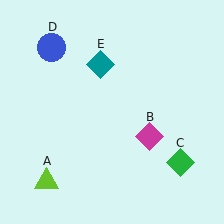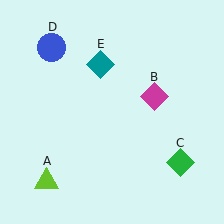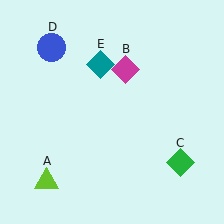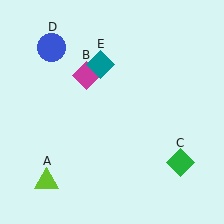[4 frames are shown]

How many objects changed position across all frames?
1 object changed position: magenta diamond (object B).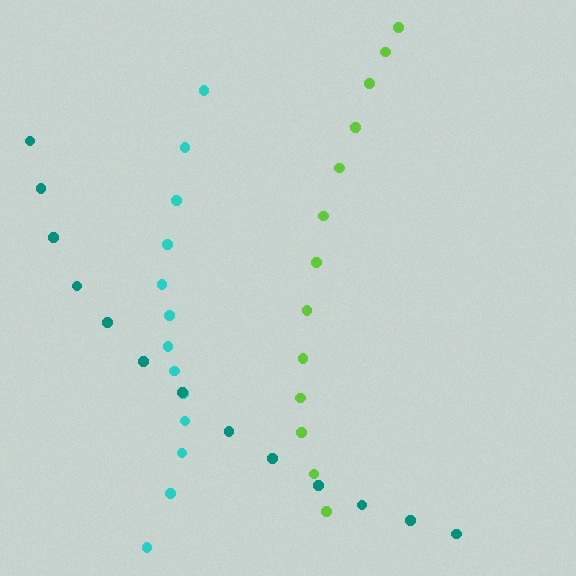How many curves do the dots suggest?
There are 3 distinct paths.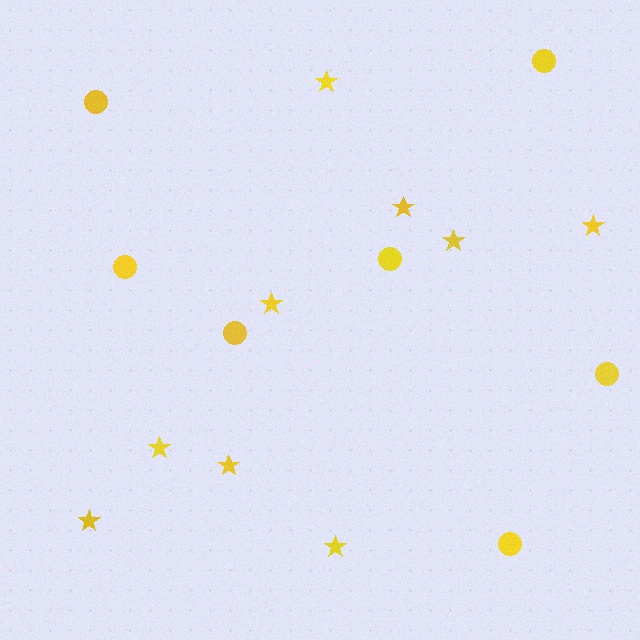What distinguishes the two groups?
There are 2 groups: one group of stars (9) and one group of circles (7).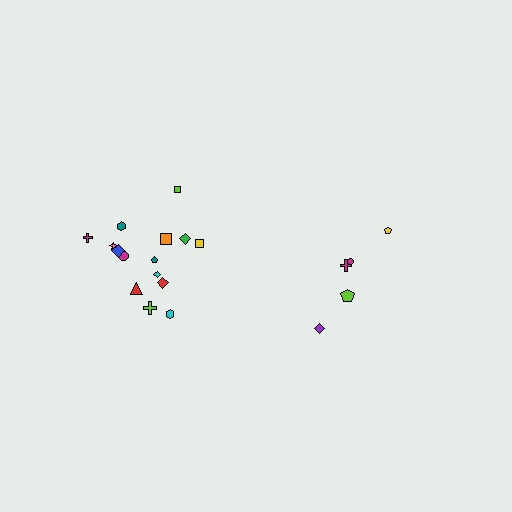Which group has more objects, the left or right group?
The left group.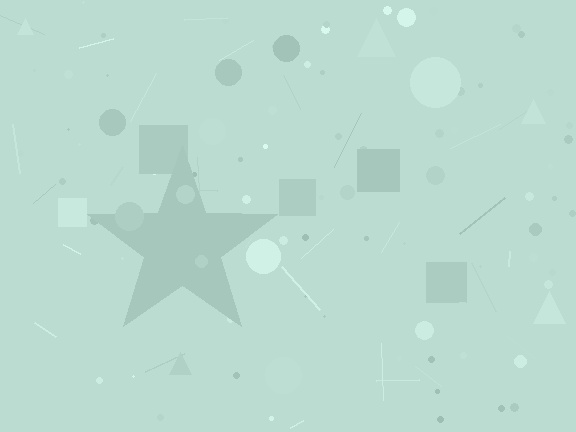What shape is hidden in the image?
A star is hidden in the image.